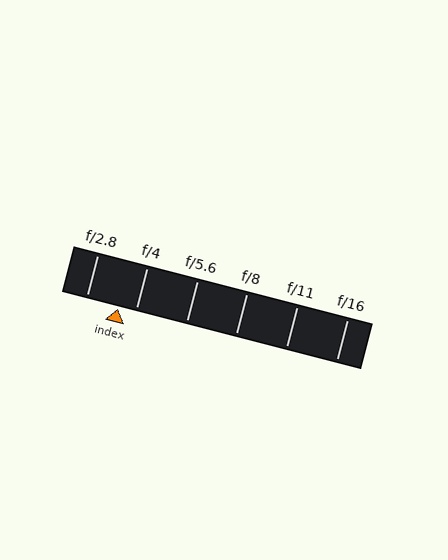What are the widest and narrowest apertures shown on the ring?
The widest aperture shown is f/2.8 and the narrowest is f/16.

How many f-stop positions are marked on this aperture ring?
There are 6 f-stop positions marked.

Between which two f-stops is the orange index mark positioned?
The index mark is between f/2.8 and f/4.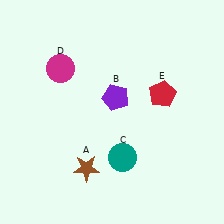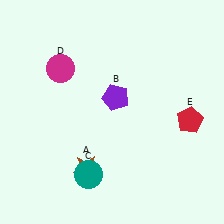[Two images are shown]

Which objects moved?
The objects that moved are: the teal circle (C), the red pentagon (E).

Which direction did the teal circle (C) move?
The teal circle (C) moved left.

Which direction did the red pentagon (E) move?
The red pentagon (E) moved right.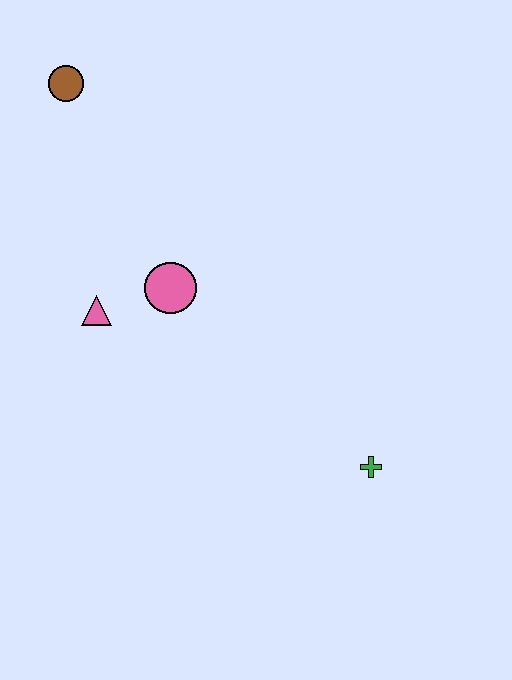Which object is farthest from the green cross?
The brown circle is farthest from the green cross.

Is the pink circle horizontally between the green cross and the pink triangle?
Yes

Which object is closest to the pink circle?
The pink triangle is closest to the pink circle.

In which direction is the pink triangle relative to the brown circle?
The pink triangle is below the brown circle.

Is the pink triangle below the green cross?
No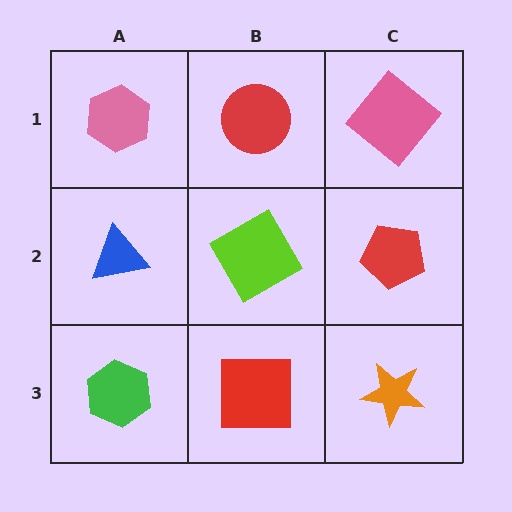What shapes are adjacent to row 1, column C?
A red pentagon (row 2, column C), a red circle (row 1, column B).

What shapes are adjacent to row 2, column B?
A red circle (row 1, column B), a red square (row 3, column B), a blue triangle (row 2, column A), a red pentagon (row 2, column C).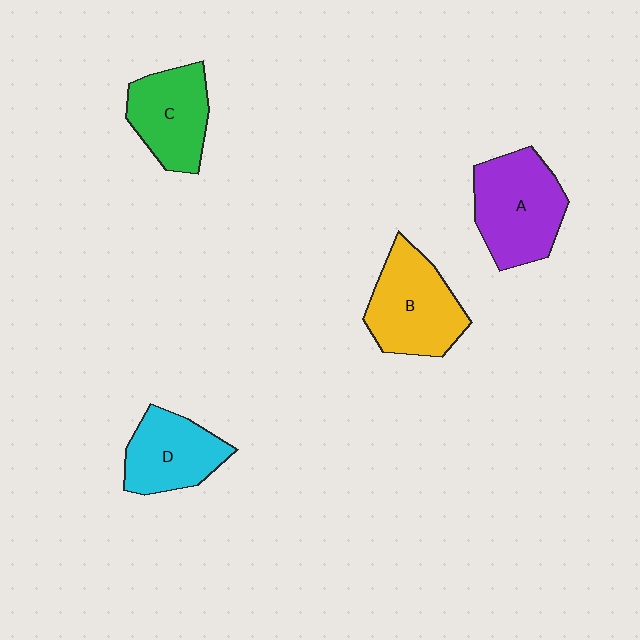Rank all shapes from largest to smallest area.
From largest to smallest: A (purple), B (yellow), C (green), D (cyan).